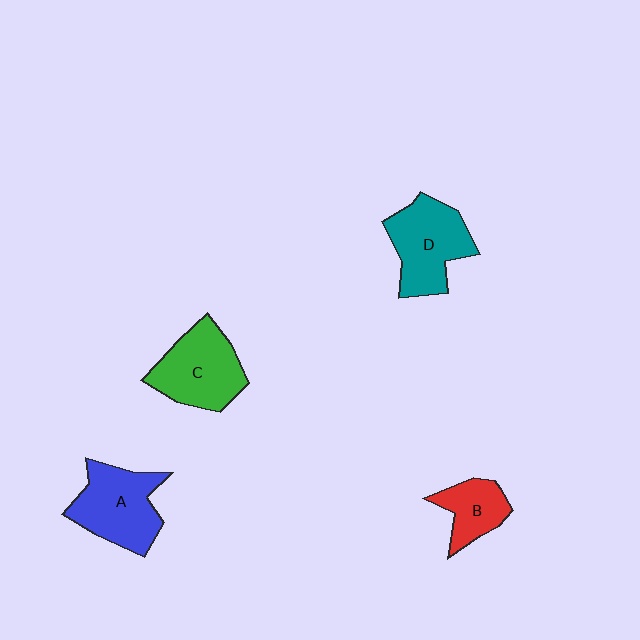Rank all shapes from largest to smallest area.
From largest to smallest: A (blue), D (teal), C (green), B (red).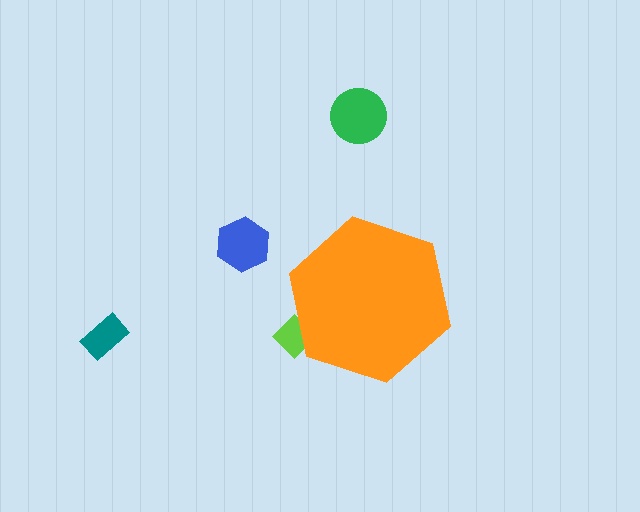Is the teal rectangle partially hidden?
No, the teal rectangle is fully visible.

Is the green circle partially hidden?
No, the green circle is fully visible.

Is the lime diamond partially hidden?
Yes, the lime diamond is partially hidden behind the orange hexagon.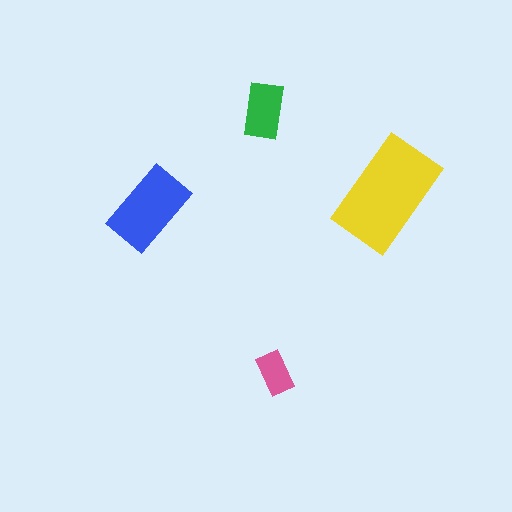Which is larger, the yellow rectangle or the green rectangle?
The yellow one.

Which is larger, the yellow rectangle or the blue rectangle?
The yellow one.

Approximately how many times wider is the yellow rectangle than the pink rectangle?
About 2.5 times wider.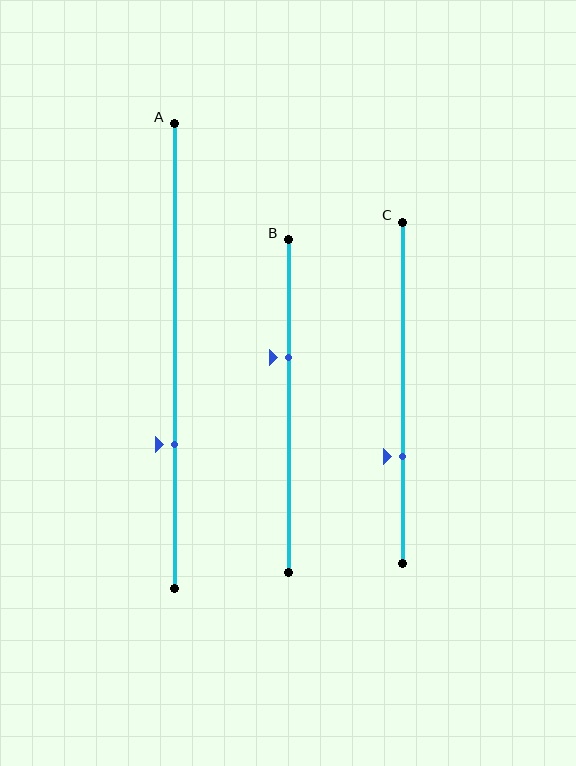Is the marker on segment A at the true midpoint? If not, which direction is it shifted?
No, the marker on segment A is shifted downward by about 19% of the segment length.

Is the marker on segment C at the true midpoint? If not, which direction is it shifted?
No, the marker on segment C is shifted downward by about 19% of the segment length.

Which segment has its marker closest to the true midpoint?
Segment B has its marker closest to the true midpoint.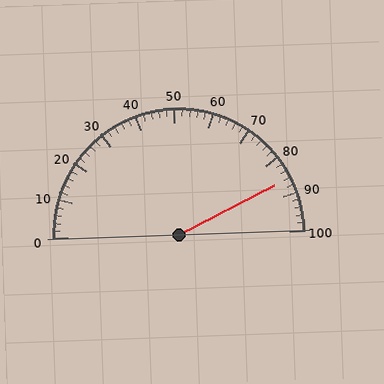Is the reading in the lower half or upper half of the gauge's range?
The reading is in the upper half of the range (0 to 100).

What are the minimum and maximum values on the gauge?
The gauge ranges from 0 to 100.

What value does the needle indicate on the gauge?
The needle indicates approximately 86.